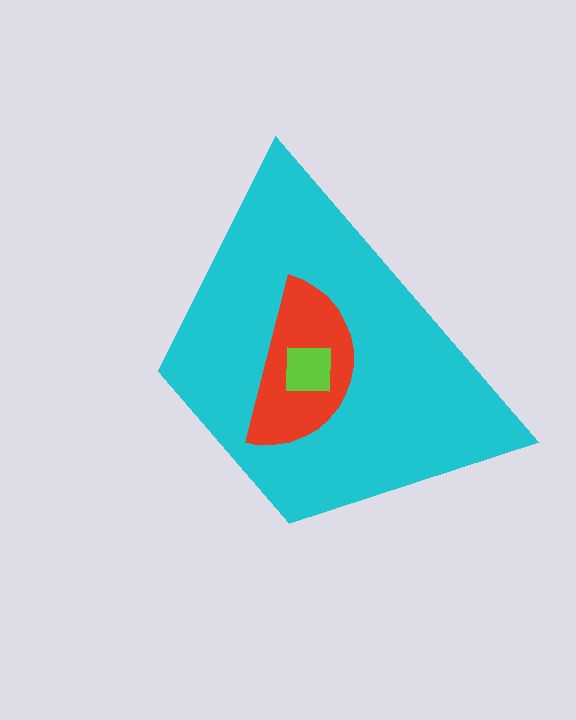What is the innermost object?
The lime square.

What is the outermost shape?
The cyan trapezoid.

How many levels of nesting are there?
3.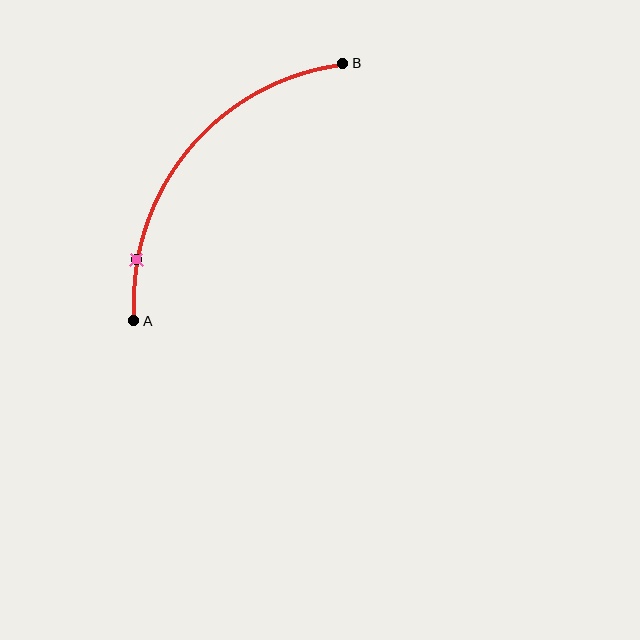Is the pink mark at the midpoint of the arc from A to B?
No. The pink mark lies on the arc but is closer to endpoint A. The arc midpoint would be at the point on the curve equidistant along the arc from both A and B.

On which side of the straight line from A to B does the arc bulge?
The arc bulges above and to the left of the straight line connecting A and B.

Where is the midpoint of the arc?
The arc midpoint is the point on the curve farthest from the straight line joining A and B. It sits above and to the left of that line.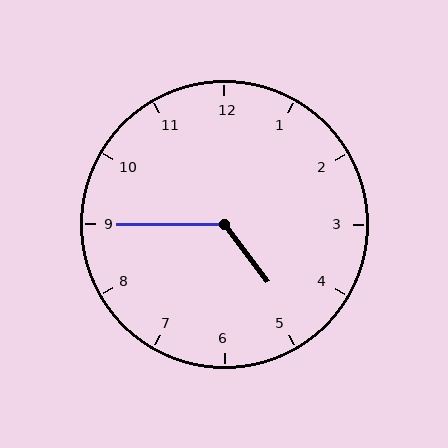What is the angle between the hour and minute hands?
Approximately 128 degrees.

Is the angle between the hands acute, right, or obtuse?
It is obtuse.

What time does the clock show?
4:45.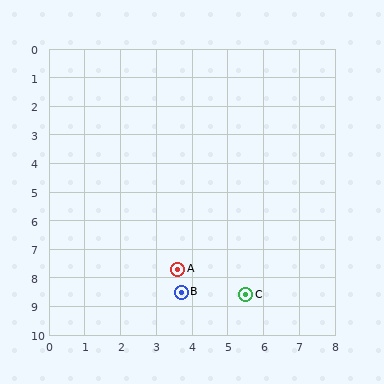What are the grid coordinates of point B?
Point B is at approximately (3.7, 8.5).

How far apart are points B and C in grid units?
Points B and C are about 1.8 grid units apart.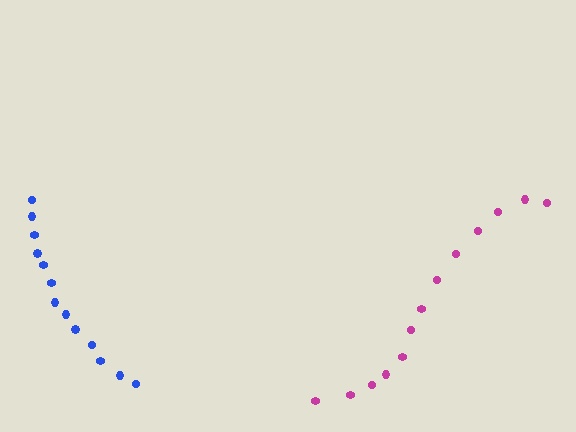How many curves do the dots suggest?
There are 2 distinct paths.